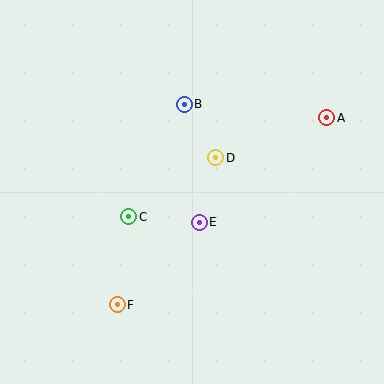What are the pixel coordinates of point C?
Point C is at (129, 217).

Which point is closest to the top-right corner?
Point A is closest to the top-right corner.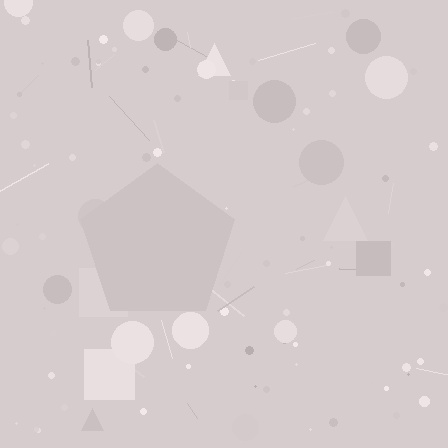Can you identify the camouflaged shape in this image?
The camouflaged shape is a pentagon.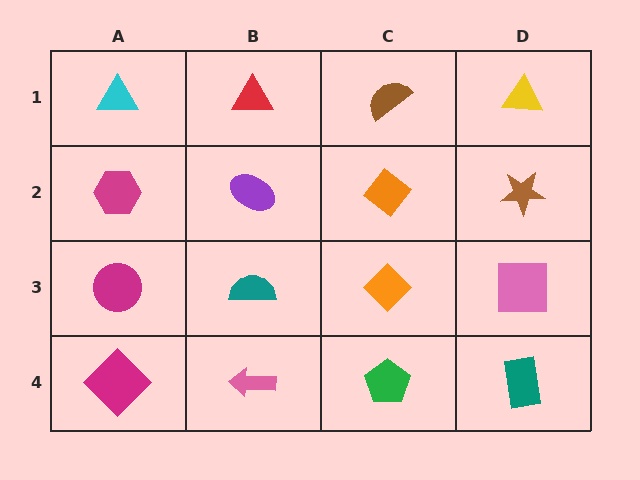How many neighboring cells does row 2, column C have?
4.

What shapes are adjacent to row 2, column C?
A brown semicircle (row 1, column C), an orange diamond (row 3, column C), a purple ellipse (row 2, column B), a brown star (row 2, column D).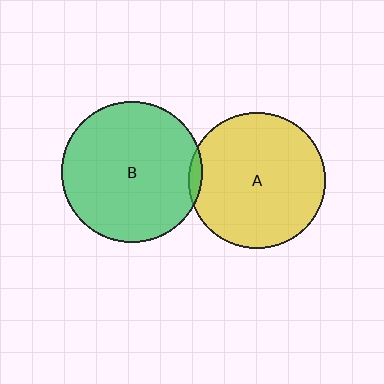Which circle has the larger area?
Circle B (green).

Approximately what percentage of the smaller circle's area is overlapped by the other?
Approximately 5%.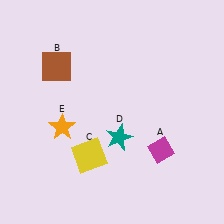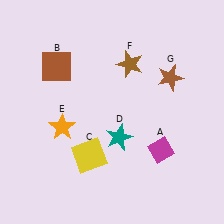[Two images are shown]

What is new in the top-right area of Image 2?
A brown star (F) was added in the top-right area of Image 2.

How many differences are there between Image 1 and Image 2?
There are 2 differences between the two images.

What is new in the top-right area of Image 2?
A brown star (G) was added in the top-right area of Image 2.